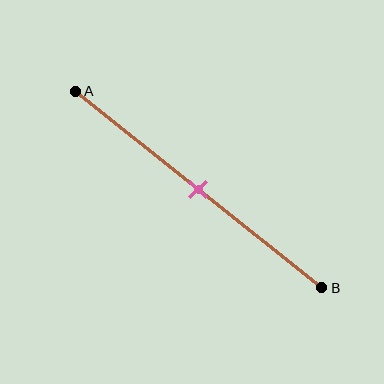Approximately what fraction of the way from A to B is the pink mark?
The pink mark is approximately 50% of the way from A to B.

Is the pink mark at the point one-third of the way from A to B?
No, the mark is at about 50% from A, not at the 33% one-third point.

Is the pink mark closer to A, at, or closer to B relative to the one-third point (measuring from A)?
The pink mark is closer to point B than the one-third point of segment AB.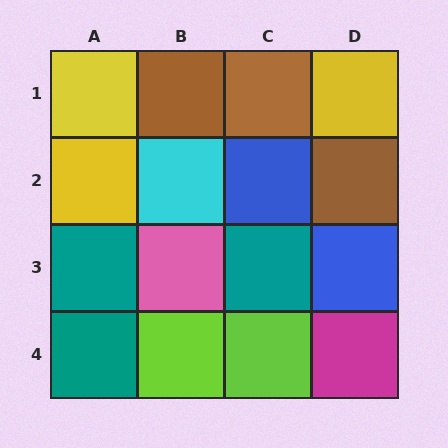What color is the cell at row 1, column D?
Yellow.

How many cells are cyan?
1 cell is cyan.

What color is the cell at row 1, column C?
Brown.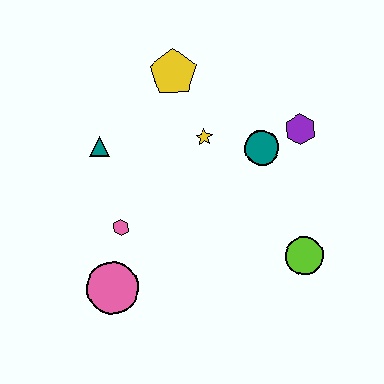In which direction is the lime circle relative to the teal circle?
The lime circle is below the teal circle.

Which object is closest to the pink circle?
The pink hexagon is closest to the pink circle.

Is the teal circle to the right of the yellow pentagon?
Yes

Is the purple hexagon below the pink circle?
No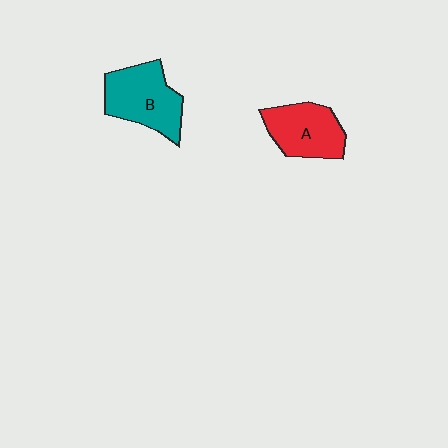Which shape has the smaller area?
Shape A (red).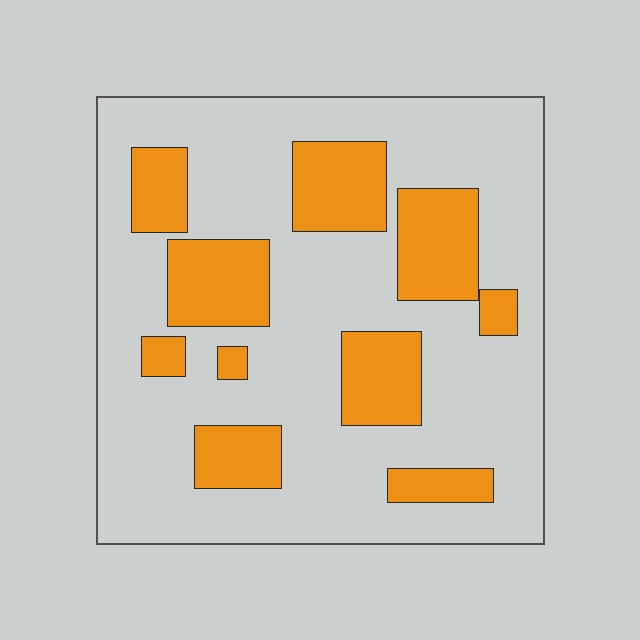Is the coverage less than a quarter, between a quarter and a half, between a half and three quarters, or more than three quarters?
Between a quarter and a half.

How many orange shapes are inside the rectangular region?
10.